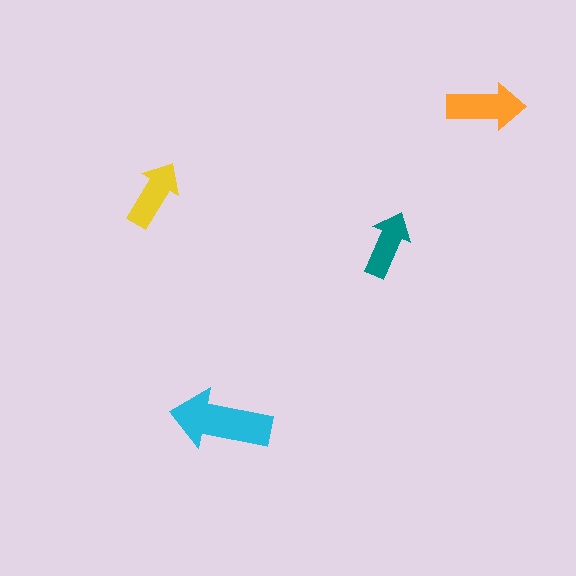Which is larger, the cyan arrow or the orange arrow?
The cyan one.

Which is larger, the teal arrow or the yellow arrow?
The yellow one.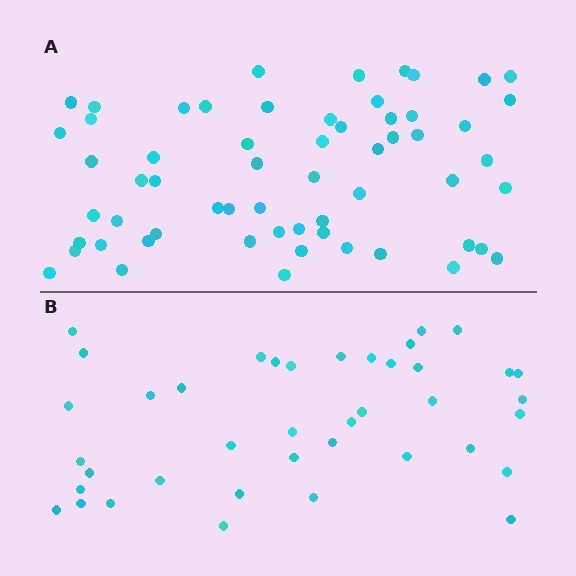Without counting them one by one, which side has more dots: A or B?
Region A (the top region) has more dots.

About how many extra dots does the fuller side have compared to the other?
Region A has approximately 20 more dots than region B.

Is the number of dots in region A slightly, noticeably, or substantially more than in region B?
Region A has substantially more. The ratio is roughly 1.5 to 1.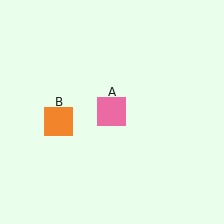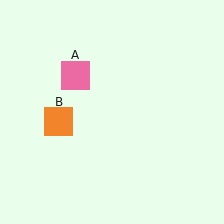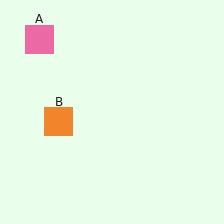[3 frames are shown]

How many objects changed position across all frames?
1 object changed position: pink square (object A).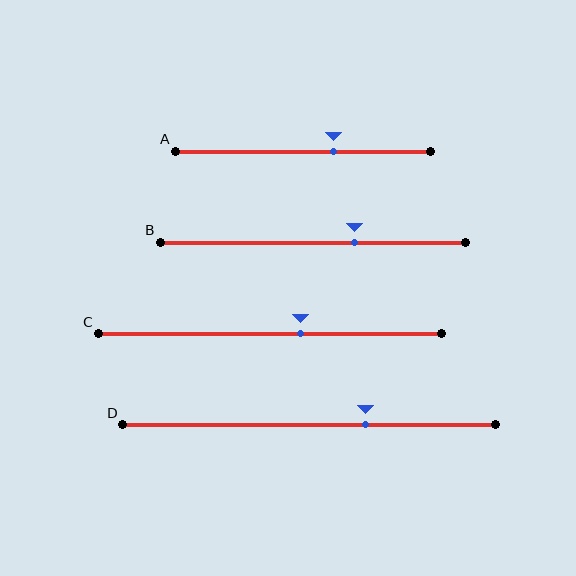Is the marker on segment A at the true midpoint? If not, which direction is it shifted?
No, the marker on segment A is shifted to the right by about 12% of the segment length.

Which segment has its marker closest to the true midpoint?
Segment C has its marker closest to the true midpoint.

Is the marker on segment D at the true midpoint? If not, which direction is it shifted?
No, the marker on segment D is shifted to the right by about 15% of the segment length.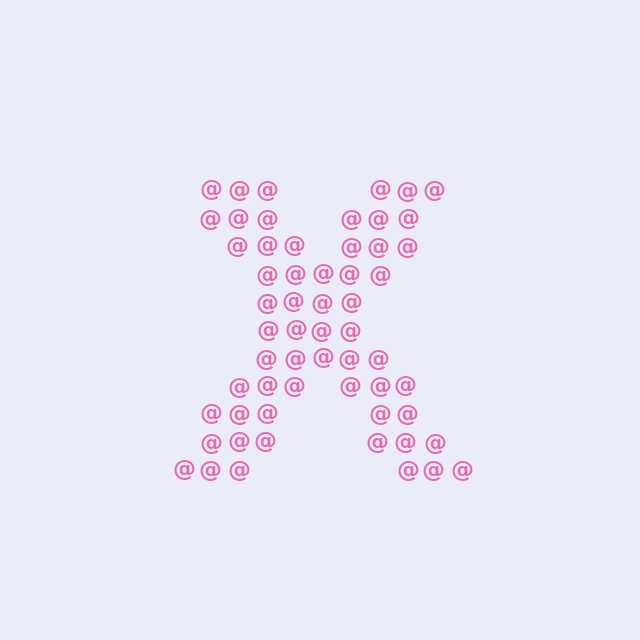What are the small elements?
The small elements are at signs.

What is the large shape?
The large shape is the letter X.